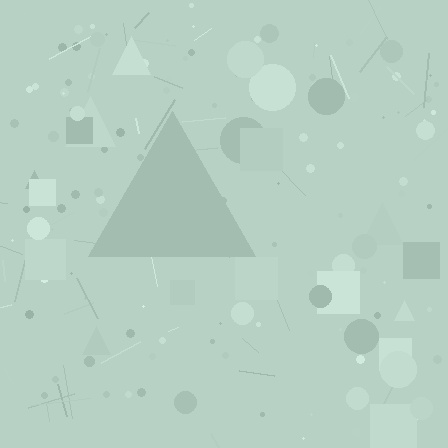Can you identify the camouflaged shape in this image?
The camouflaged shape is a triangle.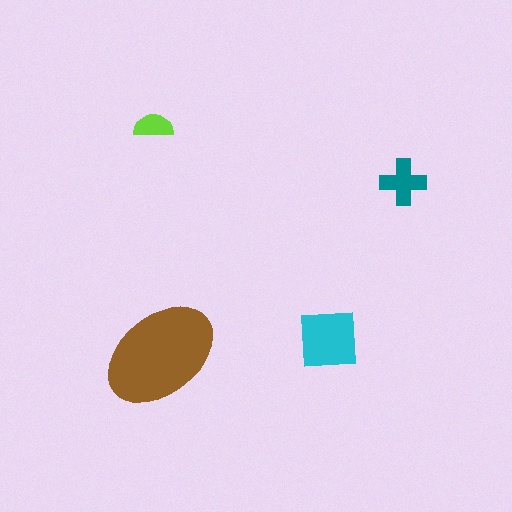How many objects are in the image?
There are 4 objects in the image.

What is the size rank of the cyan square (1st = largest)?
2nd.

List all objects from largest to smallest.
The brown ellipse, the cyan square, the teal cross, the lime semicircle.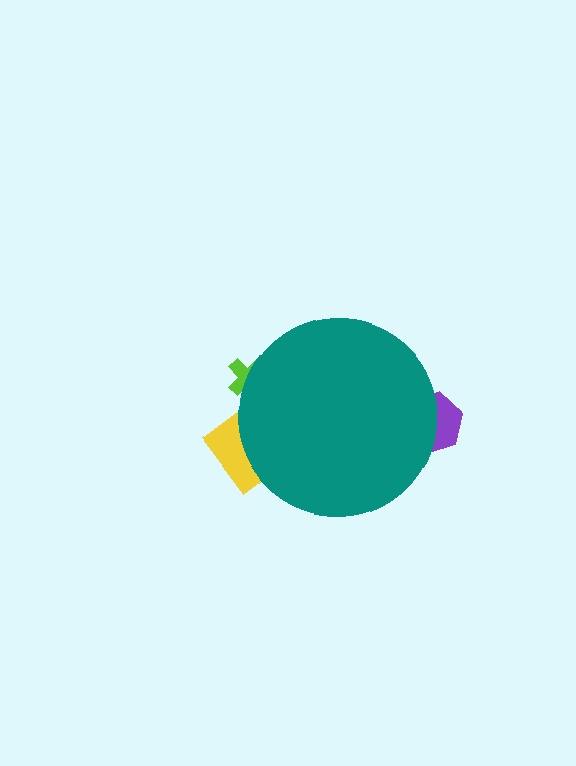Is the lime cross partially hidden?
Yes, the lime cross is partially hidden behind the teal circle.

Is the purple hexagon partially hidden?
Yes, the purple hexagon is partially hidden behind the teal circle.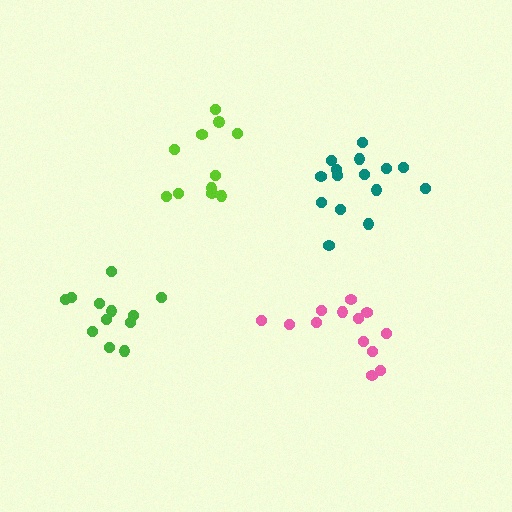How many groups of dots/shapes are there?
There are 4 groups.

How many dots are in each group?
Group 1: 11 dots, Group 2: 15 dots, Group 3: 13 dots, Group 4: 12 dots (51 total).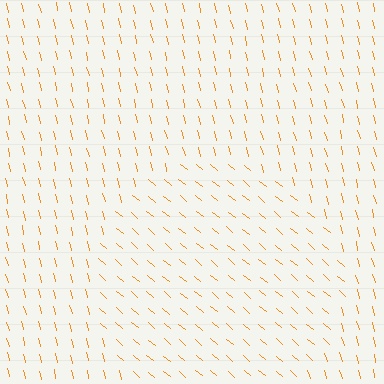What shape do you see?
I see a circle.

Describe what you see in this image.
The image is filled with small orange line segments. A circle region in the image has lines oriented differently from the surrounding lines, creating a visible texture boundary.